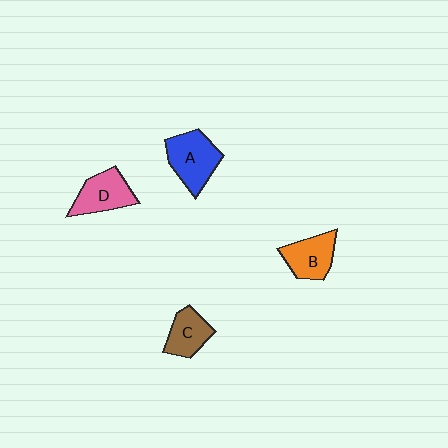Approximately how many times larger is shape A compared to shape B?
Approximately 1.2 times.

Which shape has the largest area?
Shape A (blue).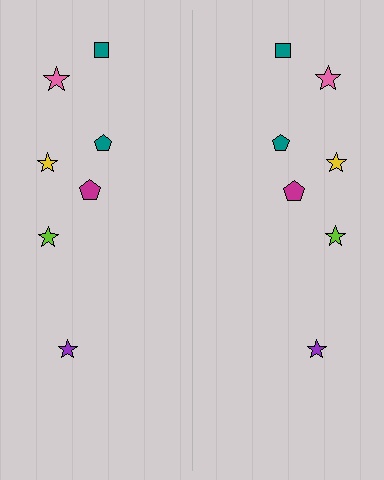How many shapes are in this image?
There are 14 shapes in this image.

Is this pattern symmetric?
Yes, this pattern has bilateral (reflection) symmetry.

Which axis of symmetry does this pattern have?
The pattern has a vertical axis of symmetry running through the center of the image.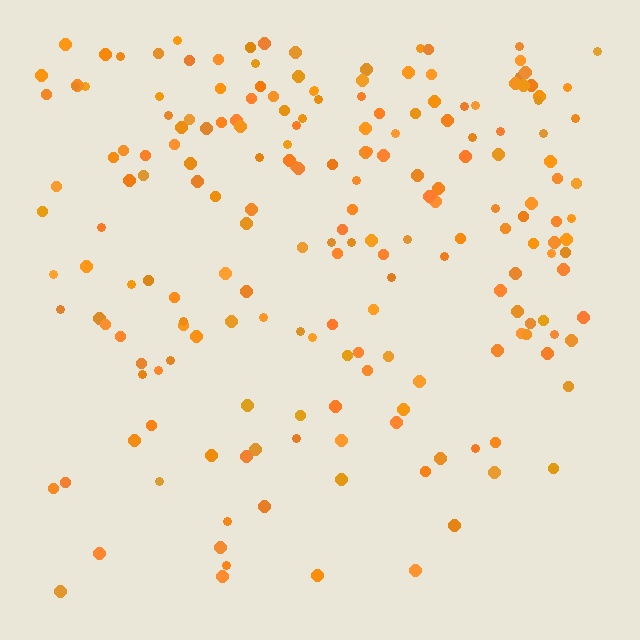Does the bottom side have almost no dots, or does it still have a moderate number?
Still a moderate number, just noticeably fewer than the top.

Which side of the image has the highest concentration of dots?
The top.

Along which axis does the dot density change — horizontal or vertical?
Vertical.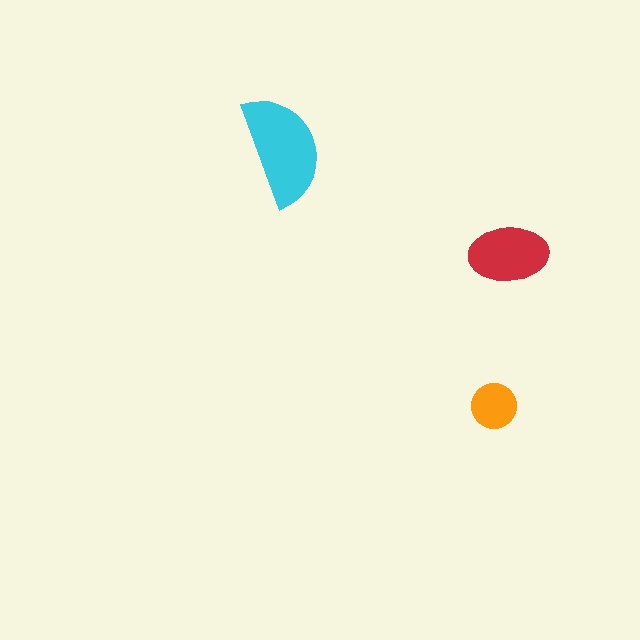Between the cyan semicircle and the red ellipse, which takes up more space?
The cyan semicircle.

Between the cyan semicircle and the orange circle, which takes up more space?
The cyan semicircle.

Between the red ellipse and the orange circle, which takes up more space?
The red ellipse.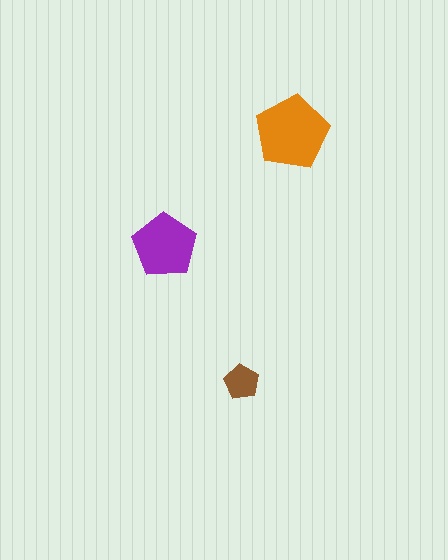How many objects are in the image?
There are 3 objects in the image.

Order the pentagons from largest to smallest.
the orange one, the purple one, the brown one.